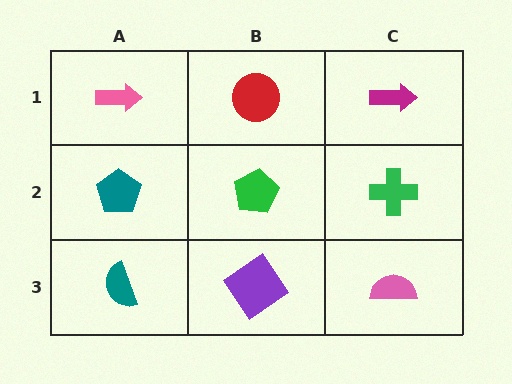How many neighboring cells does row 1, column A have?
2.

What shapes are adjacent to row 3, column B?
A green pentagon (row 2, column B), a teal semicircle (row 3, column A), a pink semicircle (row 3, column C).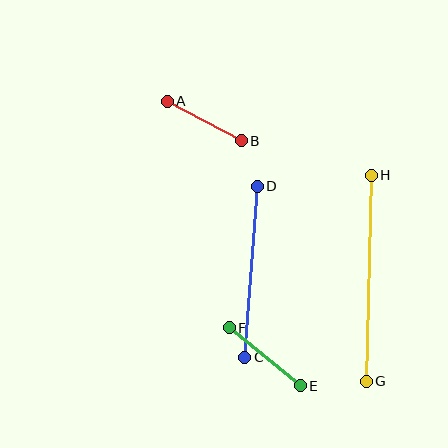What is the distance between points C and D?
The distance is approximately 171 pixels.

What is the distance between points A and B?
The distance is approximately 84 pixels.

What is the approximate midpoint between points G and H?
The midpoint is at approximately (369, 278) pixels.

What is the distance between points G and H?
The distance is approximately 206 pixels.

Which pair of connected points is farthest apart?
Points G and H are farthest apart.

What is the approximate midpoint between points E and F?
The midpoint is at approximately (265, 357) pixels.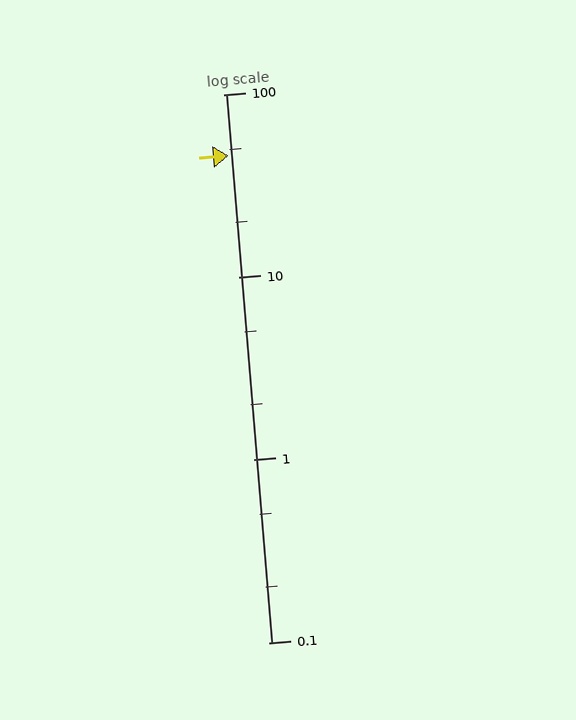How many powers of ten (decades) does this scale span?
The scale spans 3 decades, from 0.1 to 100.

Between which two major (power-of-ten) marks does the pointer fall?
The pointer is between 10 and 100.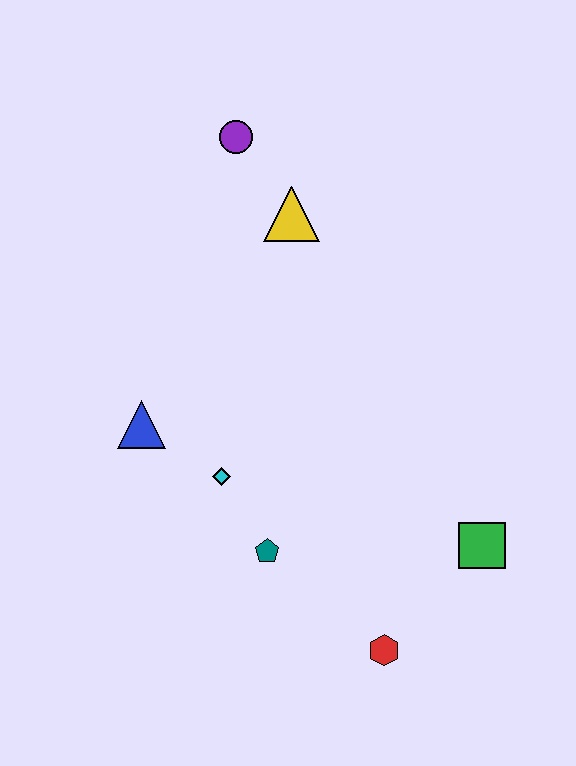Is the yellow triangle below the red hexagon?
No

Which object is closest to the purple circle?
The yellow triangle is closest to the purple circle.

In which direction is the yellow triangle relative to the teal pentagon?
The yellow triangle is above the teal pentagon.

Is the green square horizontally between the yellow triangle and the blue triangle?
No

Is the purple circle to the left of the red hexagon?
Yes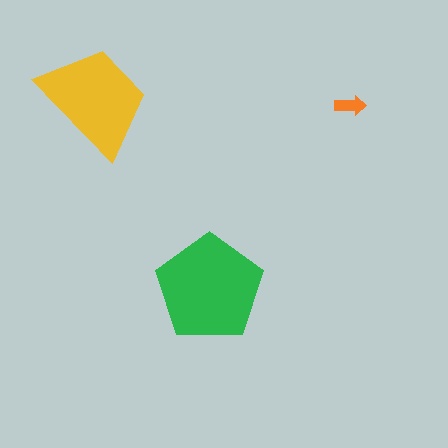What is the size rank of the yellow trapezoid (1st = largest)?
2nd.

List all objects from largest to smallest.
The green pentagon, the yellow trapezoid, the orange arrow.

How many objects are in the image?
There are 3 objects in the image.